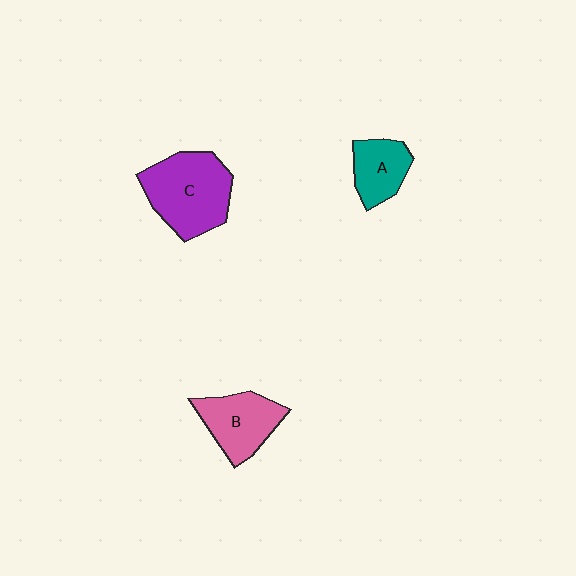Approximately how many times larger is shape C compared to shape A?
Approximately 1.9 times.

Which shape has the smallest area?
Shape A (teal).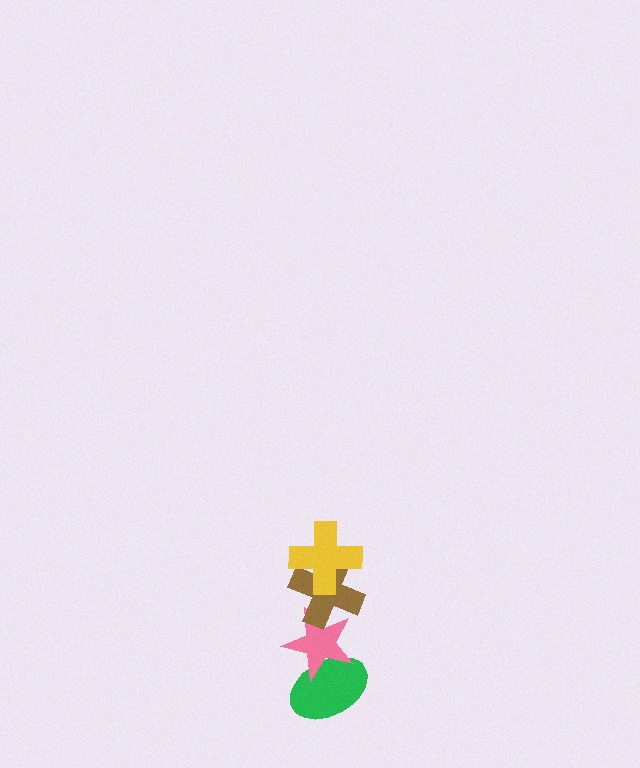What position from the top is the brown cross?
The brown cross is 2nd from the top.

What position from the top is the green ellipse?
The green ellipse is 4th from the top.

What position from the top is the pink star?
The pink star is 3rd from the top.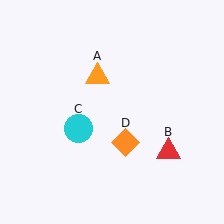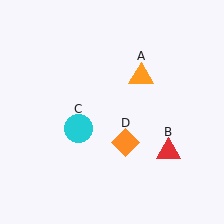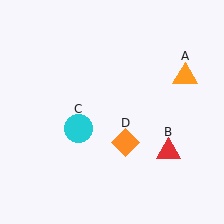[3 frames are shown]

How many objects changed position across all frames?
1 object changed position: orange triangle (object A).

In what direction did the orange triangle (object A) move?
The orange triangle (object A) moved right.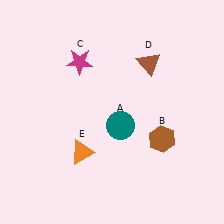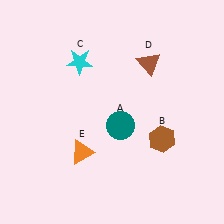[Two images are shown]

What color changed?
The star (C) changed from magenta in Image 1 to cyan in Image 2.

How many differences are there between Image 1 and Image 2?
There is 1 difference between the two images.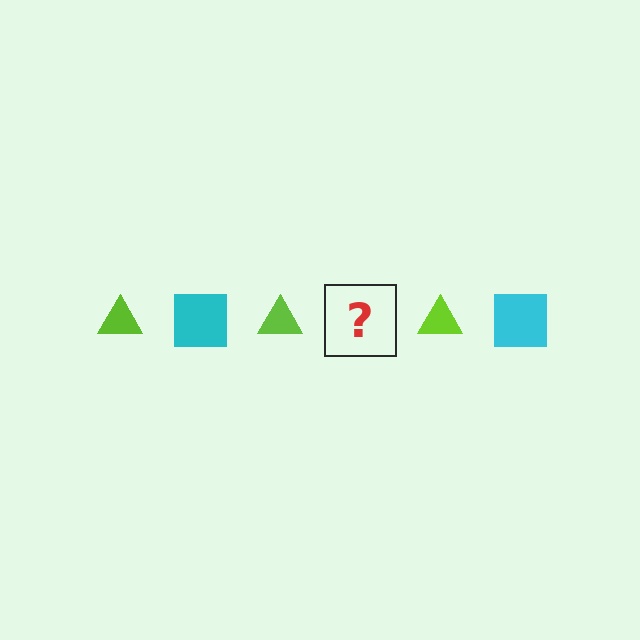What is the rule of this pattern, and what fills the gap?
The rule is that the pattern alternates between lime triangle and cyan square. The gap should be filled with a cyan square.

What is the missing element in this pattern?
The missing element is a cyan square.